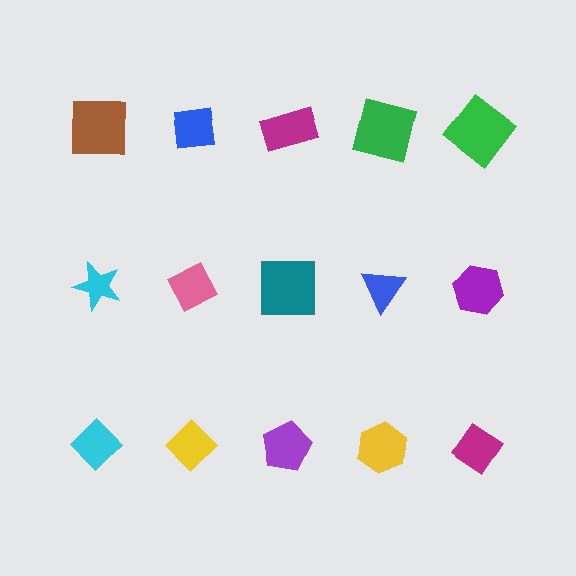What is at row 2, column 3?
A teal square.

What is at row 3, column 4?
A yellow hexagon.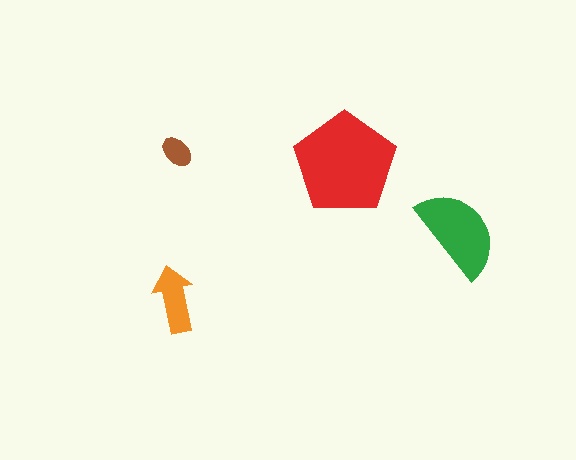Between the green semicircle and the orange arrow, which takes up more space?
The green semicircle.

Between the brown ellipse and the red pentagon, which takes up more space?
The red pentagon.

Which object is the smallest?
The brown ellipse.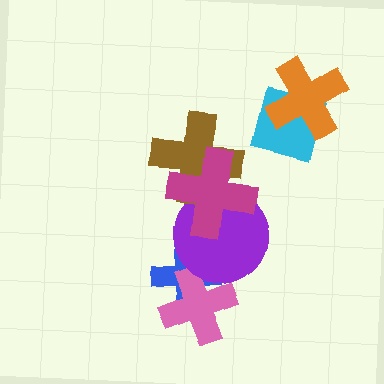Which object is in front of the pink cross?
The purple circle is in front of the pink cross.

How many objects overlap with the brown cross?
2 objects overlap with the brown cross.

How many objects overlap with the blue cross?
2 objects overlap with the blue cross.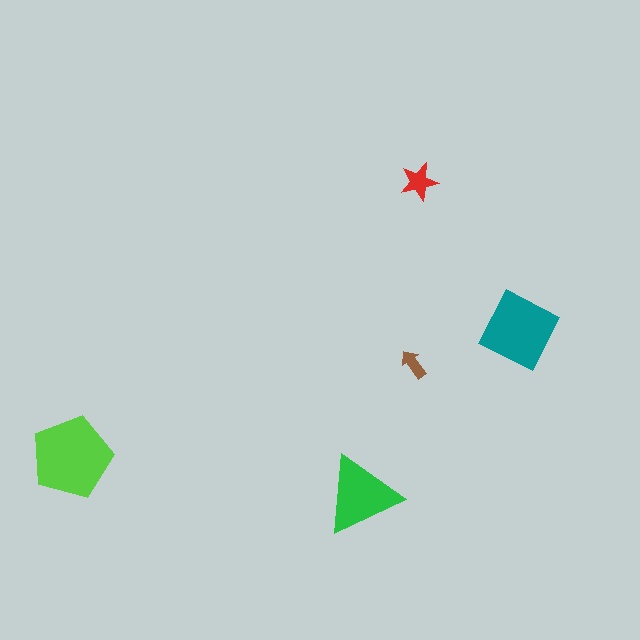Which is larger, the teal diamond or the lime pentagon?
The lime pentagon.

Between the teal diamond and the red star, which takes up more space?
The teal diamond.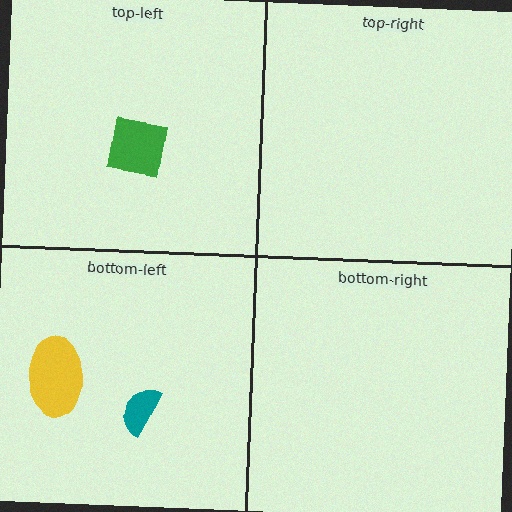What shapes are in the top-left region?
The green square.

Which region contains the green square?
The top-left region.